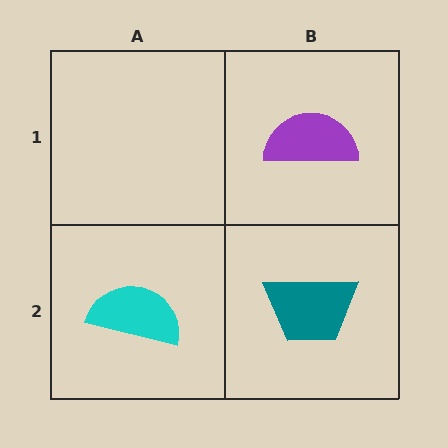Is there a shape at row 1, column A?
No, that cell is empty.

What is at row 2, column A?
A cyan semicircle.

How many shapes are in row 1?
1 shape.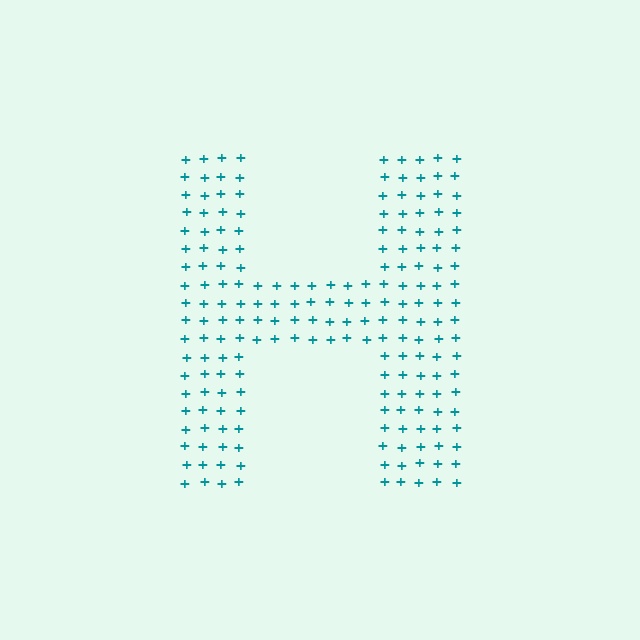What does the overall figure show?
The overall figure shows the letter H.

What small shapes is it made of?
It is made of small plus signs.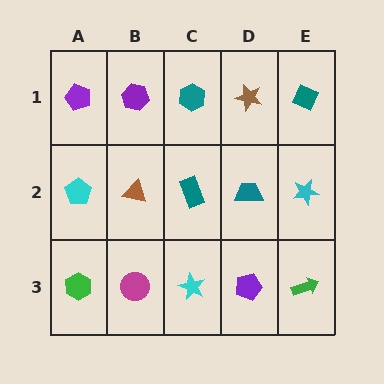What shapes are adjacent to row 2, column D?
A brown star (row 1, column D), a purple pentagon (row 3, column D), a teal rectangle (row 2, column C), a cyan star (row 2, column E).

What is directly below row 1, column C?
A teal rectangle.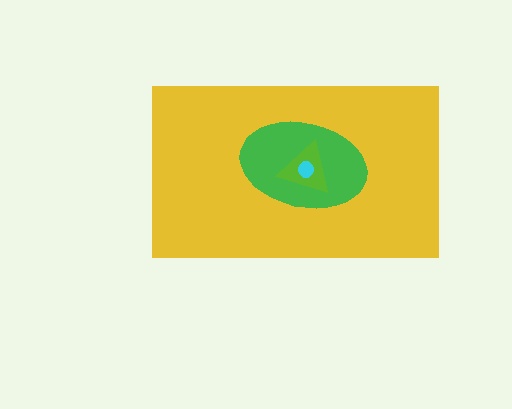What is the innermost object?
The cyan circle.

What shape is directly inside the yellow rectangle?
The green ellipse.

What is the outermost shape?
The yellow rectangle.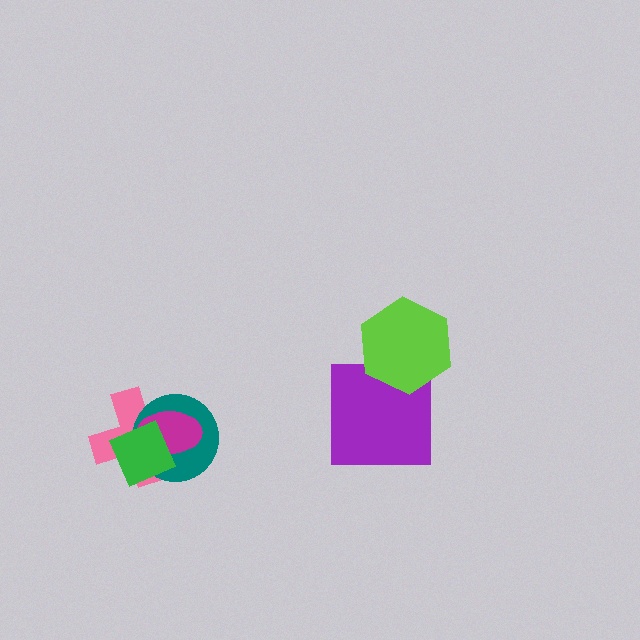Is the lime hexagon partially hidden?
No, no other shape covers it.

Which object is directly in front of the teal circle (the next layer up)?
The magenta ellipse is directly in front of the teal circle.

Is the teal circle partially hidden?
Yes, it is partially covered by another shape.